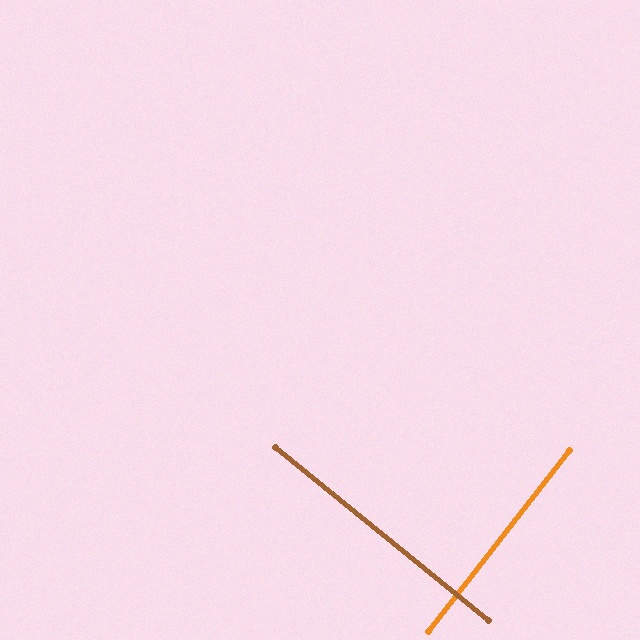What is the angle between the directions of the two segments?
Approximately 89 degrees.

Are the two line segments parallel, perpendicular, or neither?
Perpendicular — they meet at approximately 89°.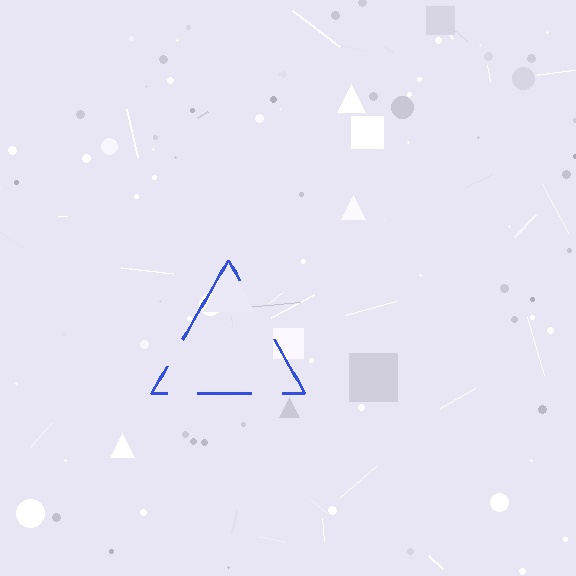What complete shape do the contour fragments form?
The contour fragments form a triangle.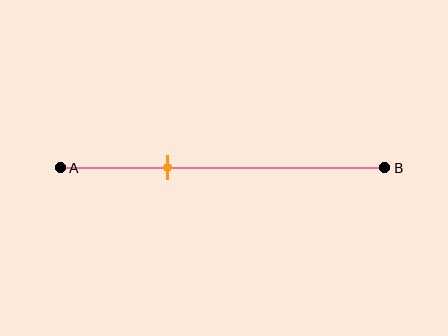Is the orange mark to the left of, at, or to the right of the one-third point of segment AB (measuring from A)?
The orange mark is approximately at the one-third point of segment AB.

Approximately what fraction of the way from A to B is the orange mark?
The orange mark is approximately 35% of the way from A to B.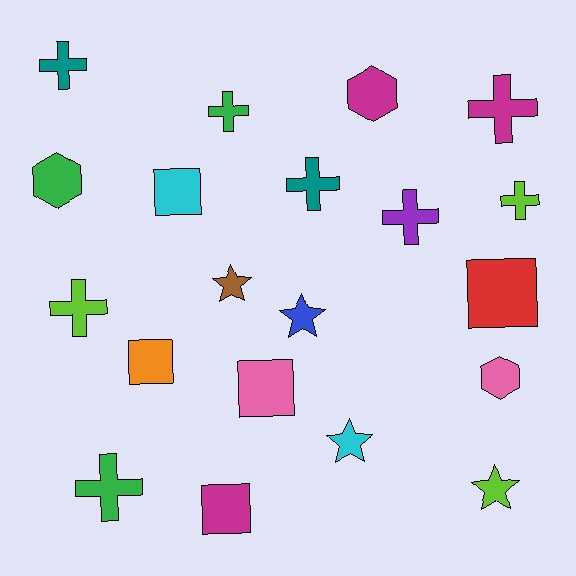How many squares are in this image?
There are 5 squares.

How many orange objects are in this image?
There is 1 orange object.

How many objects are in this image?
There are 20 objects.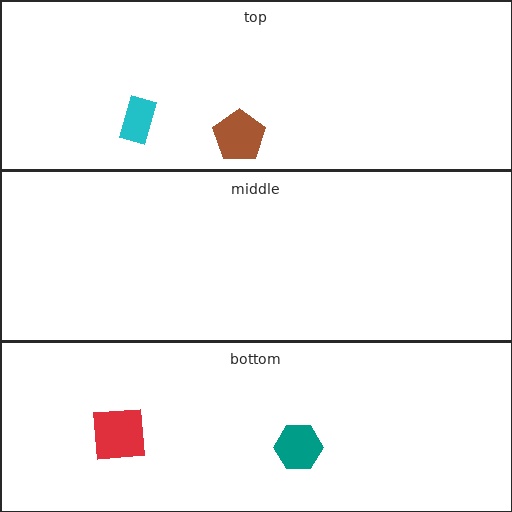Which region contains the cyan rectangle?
The top region.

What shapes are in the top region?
The cyan rectangle, the brown pentagon.